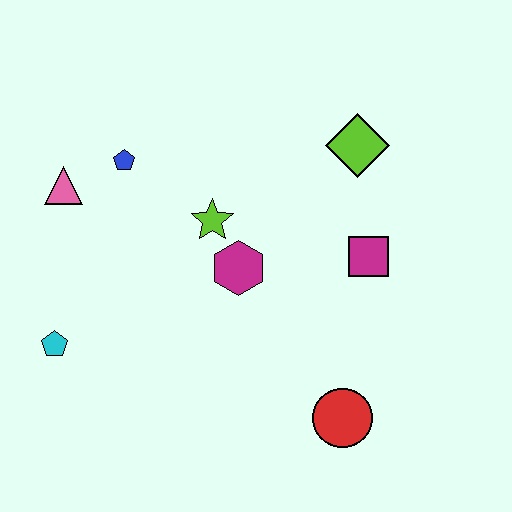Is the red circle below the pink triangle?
Yes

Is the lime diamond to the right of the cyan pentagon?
Yes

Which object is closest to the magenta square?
The lime diamond is closest to the magenta square.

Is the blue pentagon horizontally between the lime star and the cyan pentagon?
Yes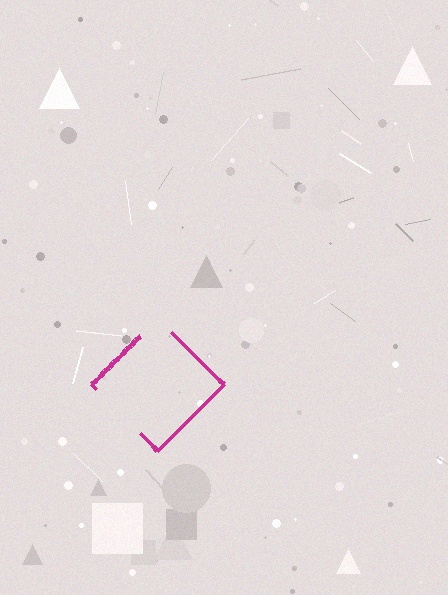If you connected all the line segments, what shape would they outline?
They would outline a diamond.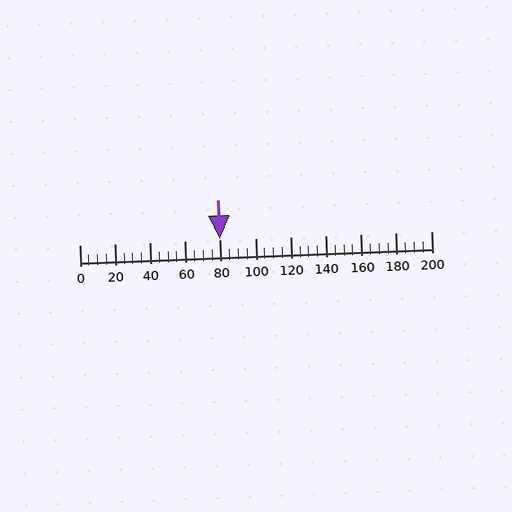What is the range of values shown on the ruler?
The ruler shows values from 0 to 200.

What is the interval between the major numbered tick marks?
The major tick marks are spaced 20 units apart.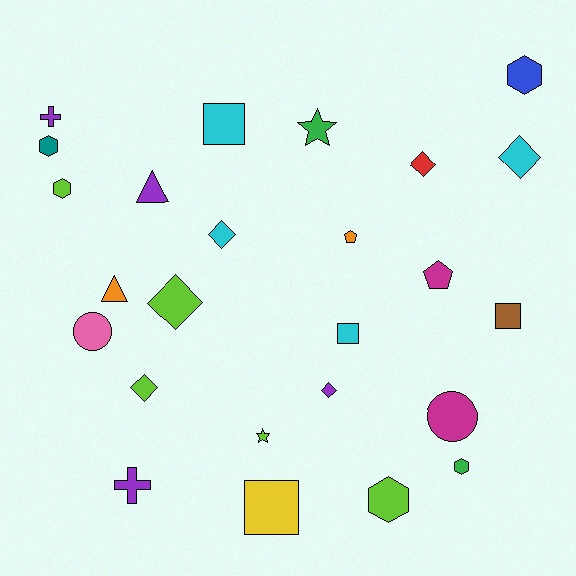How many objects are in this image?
There are 25 objects.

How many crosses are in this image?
There are 2 crosses.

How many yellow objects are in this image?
There is 1 yellow object.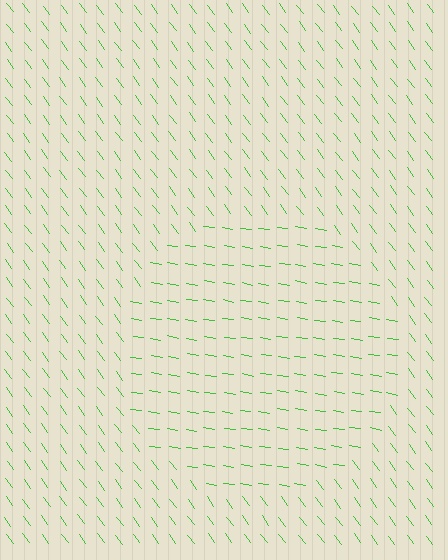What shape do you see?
I see a circle.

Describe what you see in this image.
The image is filled with small green line segments. A circle region in the image has lines oriented differently from the surrounding lines, creating a visible texture boundary.